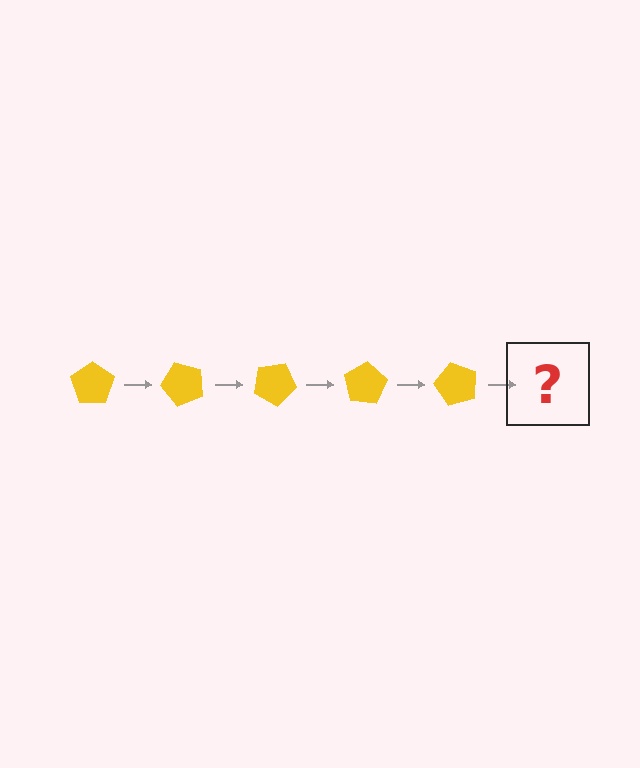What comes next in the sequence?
The next element should be a yellow pentagon rotated 250 degrees.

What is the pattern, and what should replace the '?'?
The pattern is that the pentagon rotates 50 degrees each step. The '?' should be a yellow pentagon rotated 250 degrees.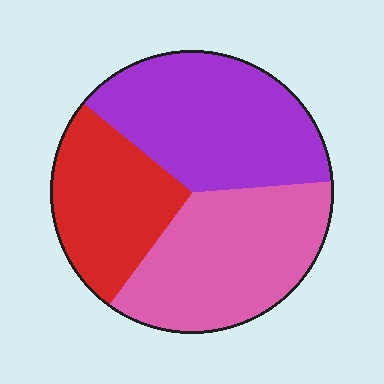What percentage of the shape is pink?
Pink covers 36% of the shape.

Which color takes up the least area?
Red, at roughly 25%.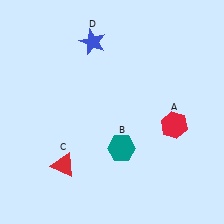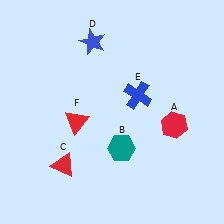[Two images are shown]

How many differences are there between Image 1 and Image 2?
There are 2 differences between the two images.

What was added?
A blue cross (E), a red triangle (F) were added in Image 2.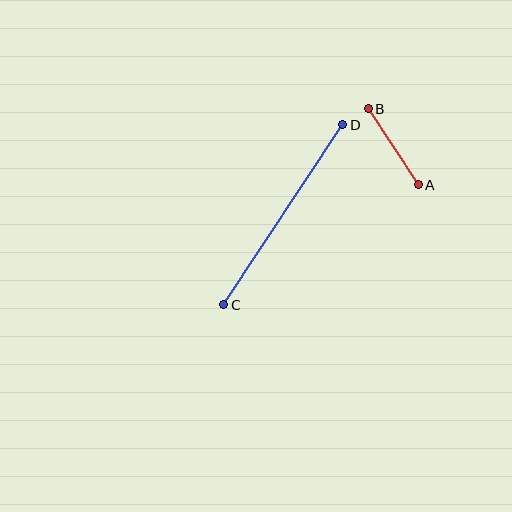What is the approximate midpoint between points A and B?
The midpoint is at approximately (393, 147) pixels.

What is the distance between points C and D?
The distance is approximately 216 pixels.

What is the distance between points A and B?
The distance is approximately 91 pixels.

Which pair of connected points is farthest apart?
Points C and D are farthest apart.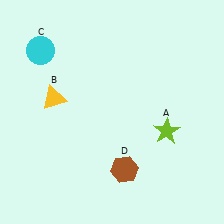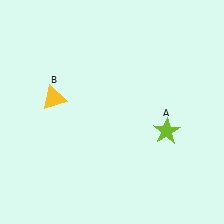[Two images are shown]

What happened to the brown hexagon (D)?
The brown hexagon (D) was removed in Image 2. It was in the bottom-right area of Image 1.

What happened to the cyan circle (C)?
The cyan circle (C) was removed in Image 2. It was in the top-left area of Image 1.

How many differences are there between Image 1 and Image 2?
There are 2 differences between the two images.